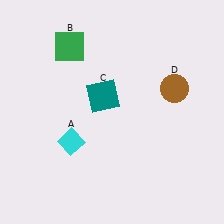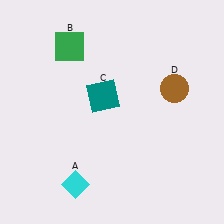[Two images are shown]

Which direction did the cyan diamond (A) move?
The cyan diamond (A) moved down.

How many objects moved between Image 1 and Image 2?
1 object moved between the two images.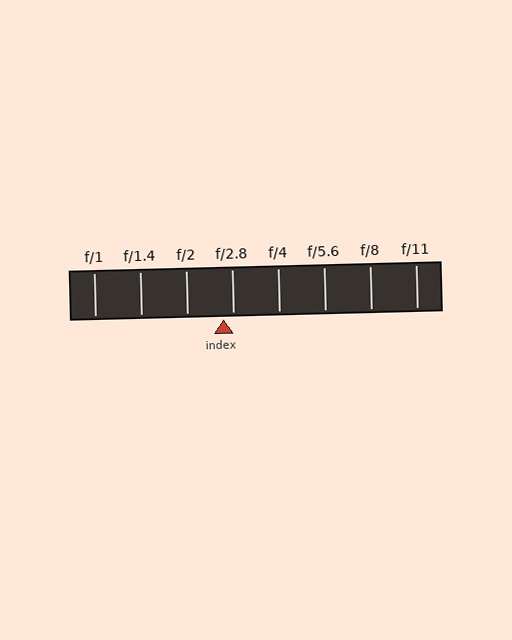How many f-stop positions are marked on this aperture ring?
There are 8 f-stop positions marked.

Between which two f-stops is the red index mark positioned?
The index mark is between f/2 and f/2.8.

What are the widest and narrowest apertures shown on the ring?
The widest aperture shown is f/1 and the narrowest is f/11.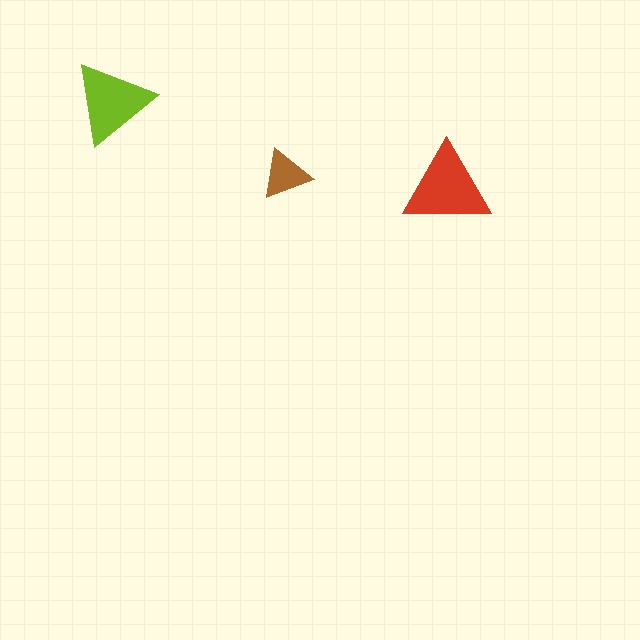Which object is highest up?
The lime triangle is topmost.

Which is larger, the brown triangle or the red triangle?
The red one.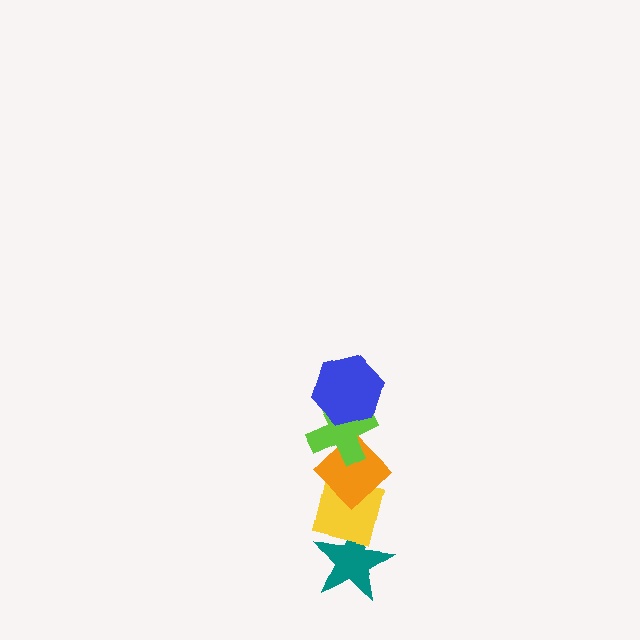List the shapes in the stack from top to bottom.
From top to bottom: the blue hexagon, the lime cross, the orange diamond, the yellow square, the teal star.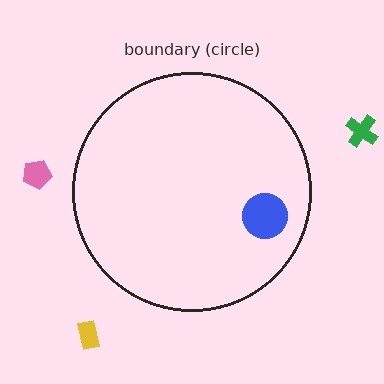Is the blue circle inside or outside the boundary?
Inside.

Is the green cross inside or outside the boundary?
Outside.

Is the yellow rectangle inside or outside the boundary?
Outside.